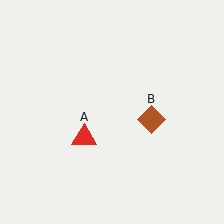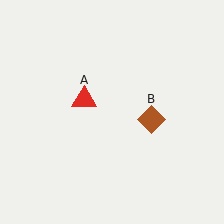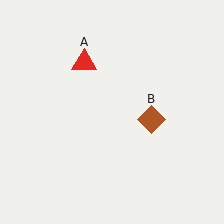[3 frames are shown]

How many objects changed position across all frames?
1 object changed position: red triangle (object A).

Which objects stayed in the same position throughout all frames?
Brown diamond (object B) remained stationary.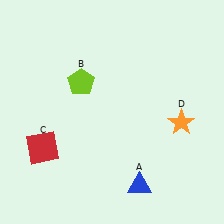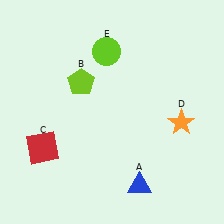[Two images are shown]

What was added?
A lime circle (E) was added in Image 2.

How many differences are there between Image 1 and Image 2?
There is 1 difference between the two images.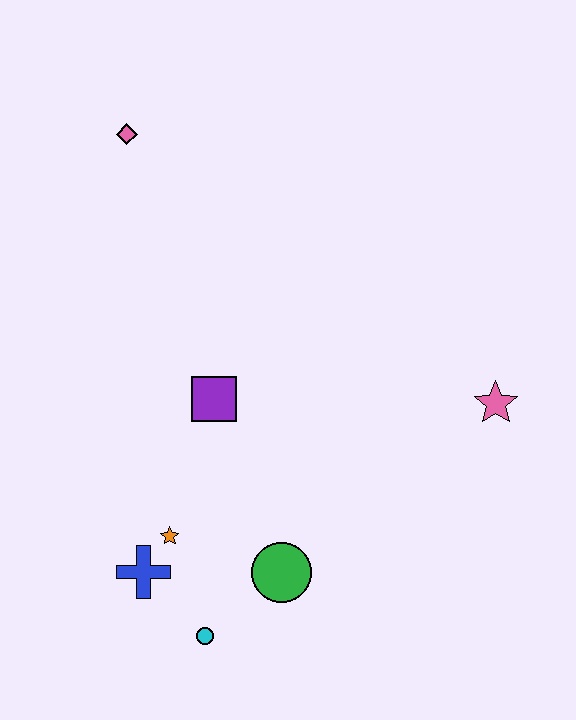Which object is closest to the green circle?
The cyan circle is closest to the green circle.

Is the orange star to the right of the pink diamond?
Yes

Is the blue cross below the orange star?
Yes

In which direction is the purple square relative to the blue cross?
The purple square is above the blue cross.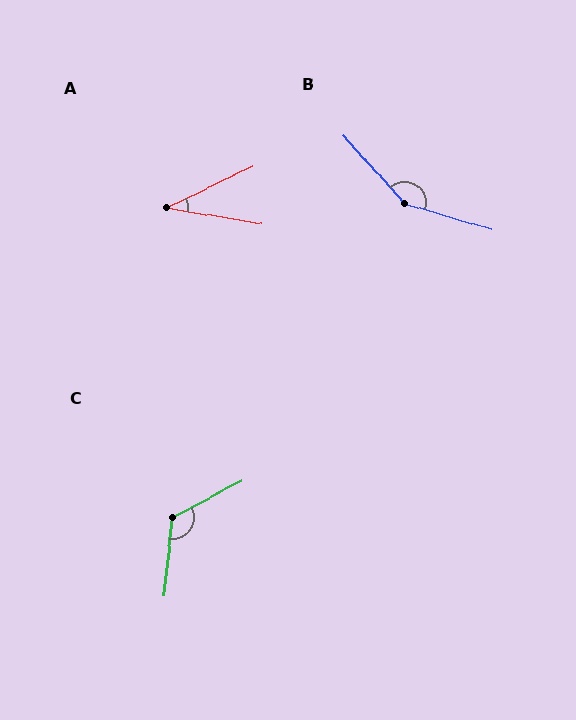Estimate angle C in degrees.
Approximately 123 degrees.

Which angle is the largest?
B, at approximately 148 degrees.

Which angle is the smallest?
A, at approximately 35 degrees.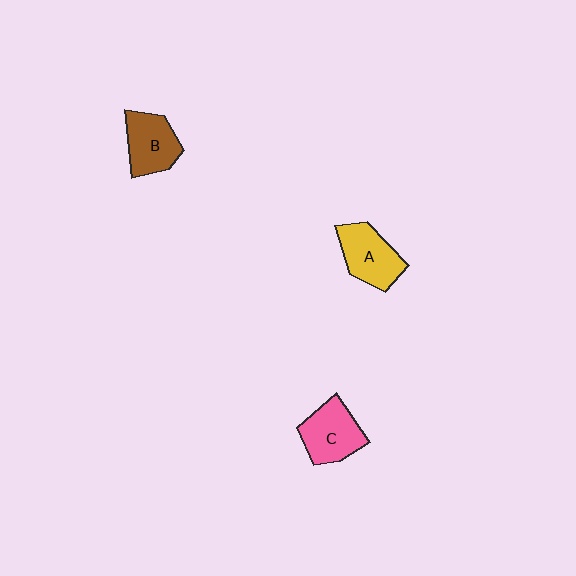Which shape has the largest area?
Shape C (pink).